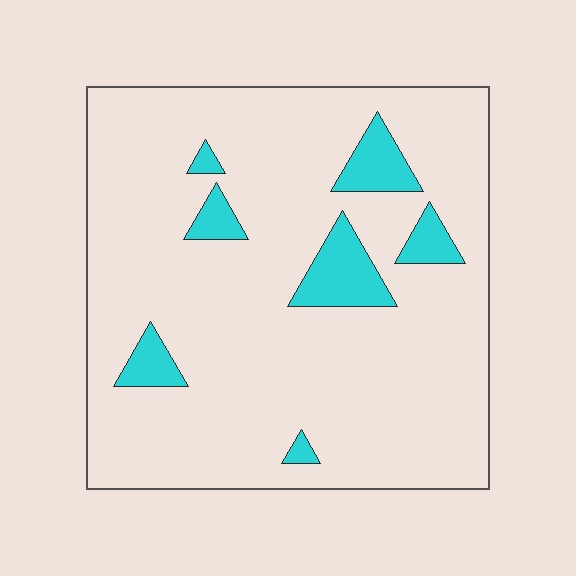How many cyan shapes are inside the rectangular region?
7.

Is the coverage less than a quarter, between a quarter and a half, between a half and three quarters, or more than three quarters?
Less than a quarter.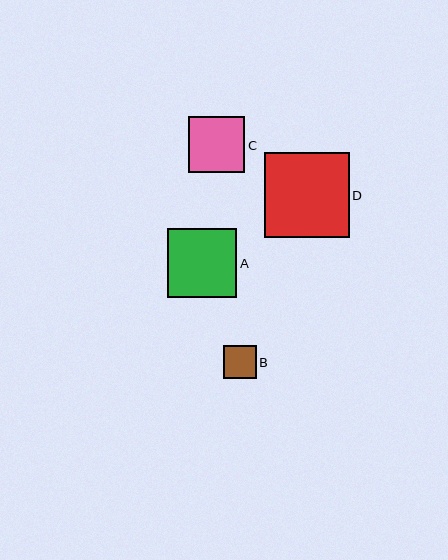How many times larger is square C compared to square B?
Square C is approximately 1.7 times the size of square B.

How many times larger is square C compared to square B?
Square C is approximately 1.7 times the size of square B.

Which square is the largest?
Square D is the largest with a size of approximately 85 pixels.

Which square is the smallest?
Square B is the smallest with a size of approximately 33 pixels.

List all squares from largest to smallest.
From largest to smallest: D, A, C, B.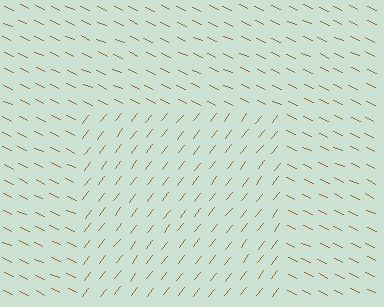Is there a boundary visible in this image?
Yes, there is a texture boundary formed by a change in line orientation.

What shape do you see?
I see a rectangle.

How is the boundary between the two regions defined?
The boundary is defined purely by a change in line orientation (approximately 77 degrees difference). All lines are the same color and thickness.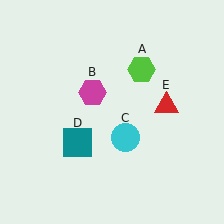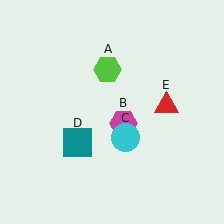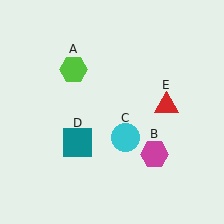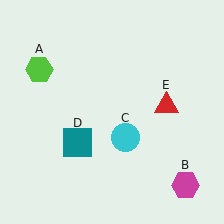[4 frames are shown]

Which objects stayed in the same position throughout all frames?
Cyan circle (object C) and teal square (object D) and red triangle (object E) remained stationary.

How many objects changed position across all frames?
2 objects changed position: lime hexagon (object A), magenta hexagon (object B).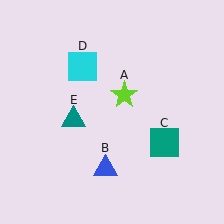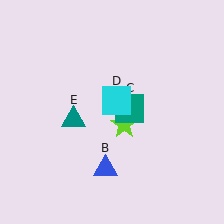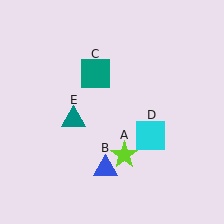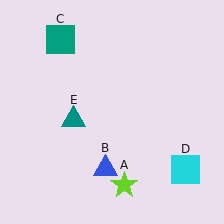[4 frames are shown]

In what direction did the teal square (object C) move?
The teal square (object C) moved up and to the left.